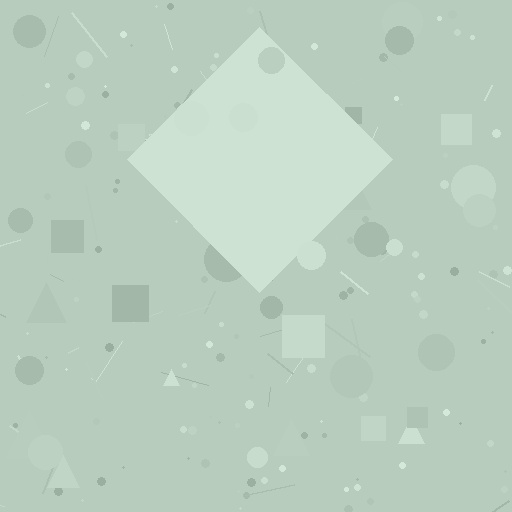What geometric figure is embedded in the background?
A diamond is embedded in the background.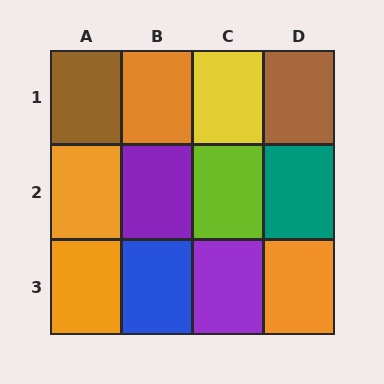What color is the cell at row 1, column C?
Yellow.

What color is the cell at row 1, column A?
Brown.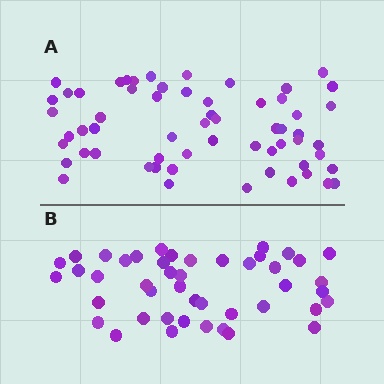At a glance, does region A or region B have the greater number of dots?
Region A (the top region) has more dots.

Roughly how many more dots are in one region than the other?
Region A has approximately 15 more dots than region B.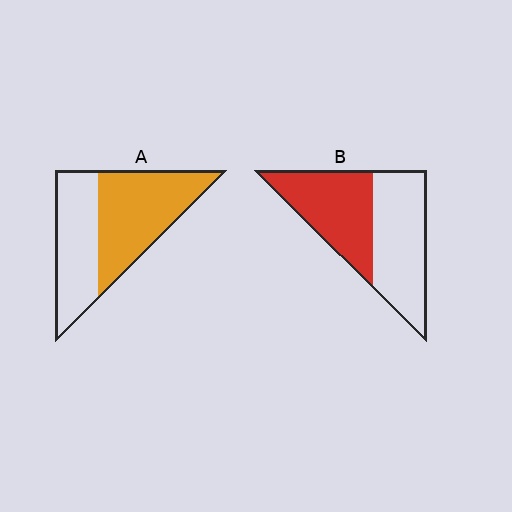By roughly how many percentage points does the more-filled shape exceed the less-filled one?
By roughly 10 percentage points (A over B).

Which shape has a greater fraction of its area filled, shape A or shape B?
Shape A.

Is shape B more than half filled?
Roughly half.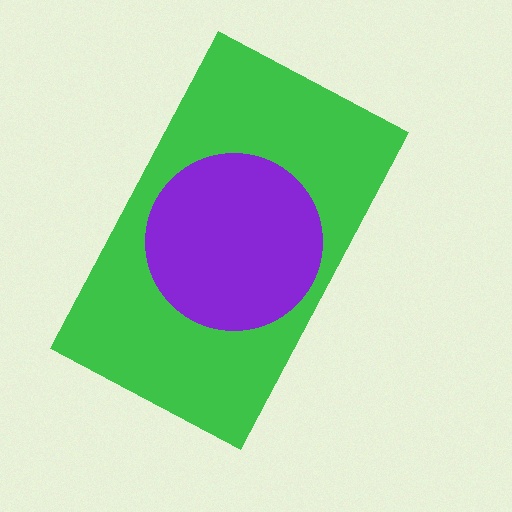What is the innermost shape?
The purple circle.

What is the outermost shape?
The green rectangle.